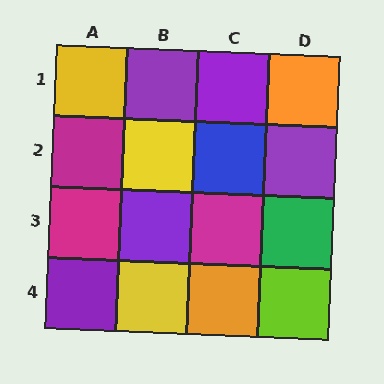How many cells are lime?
1 cell is lime.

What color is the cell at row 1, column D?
Orange.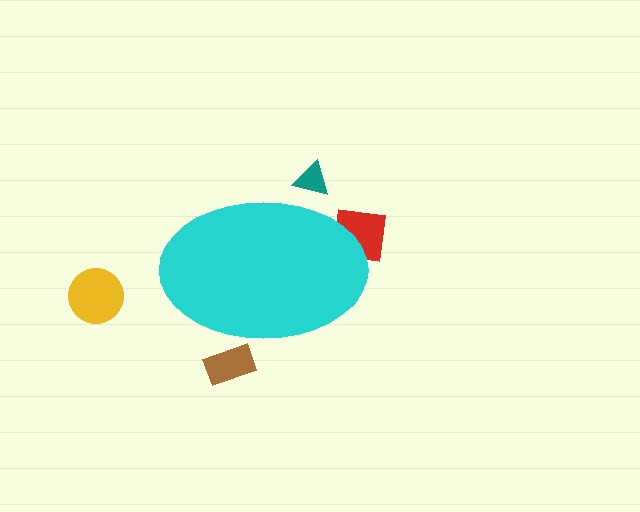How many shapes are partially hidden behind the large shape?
3 shapes are partially hidden.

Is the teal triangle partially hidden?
Yes, the teal triangle is partially hidden behind the cyan ellipse.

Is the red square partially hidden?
Yes, the red square is partially hidden behind the cyan ellipse.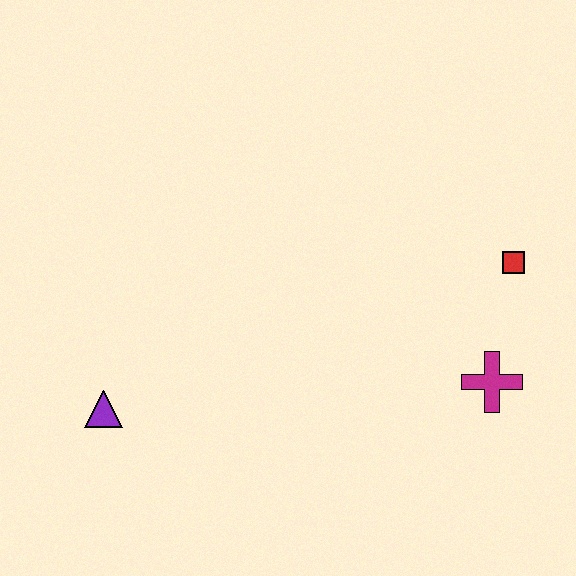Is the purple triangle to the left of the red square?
Yes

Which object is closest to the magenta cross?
The red square is closest to the magenta cross.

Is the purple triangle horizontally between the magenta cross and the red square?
No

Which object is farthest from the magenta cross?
The purple triangle is farthest from the magenta cross.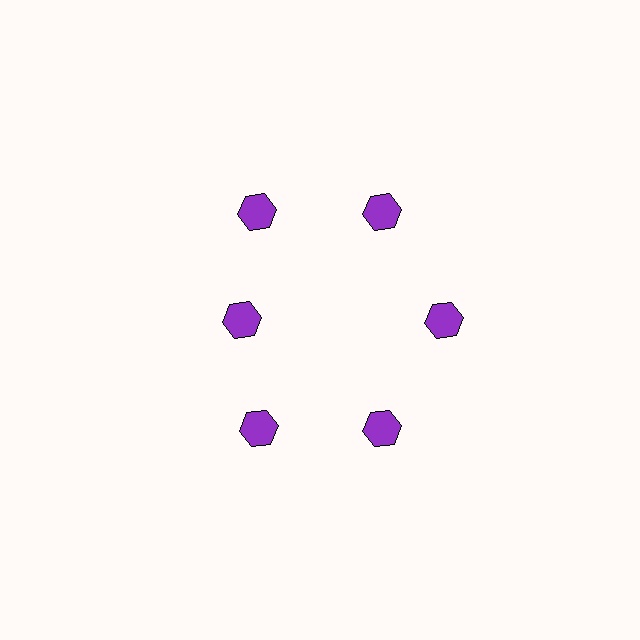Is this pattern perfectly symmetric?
No. The 6 purple hexagons are arranged in a ring, but one element near the 9 o'clock position is pulled inward toward the center, breaking the 6-fold rotational symmetry.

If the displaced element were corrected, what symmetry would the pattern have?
It would have 6-fold rotational symmetry — the pattern would map onto itself every 60 degrees.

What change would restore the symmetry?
The symmetry would be restored by moving it outward, back onto the ring so that all 6 hexagons sit at equal angles and equal distance from the center.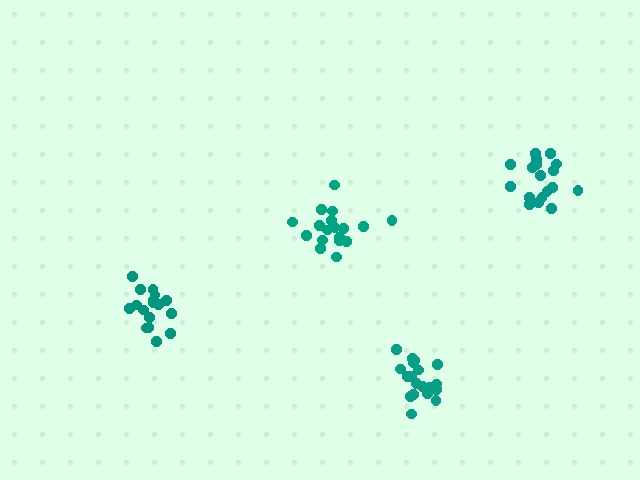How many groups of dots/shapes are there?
There are 4 groups.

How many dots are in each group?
Group 1: 17 dots, Group 2: 19 dots, Group 3: 19 dots, Group 4: 18 dots (73 total).